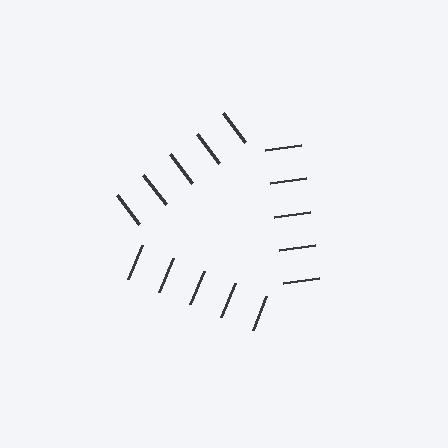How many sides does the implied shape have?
3 sides — the line-ends trace a triangle.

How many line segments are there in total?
15 — 5 along each of the 3 edges.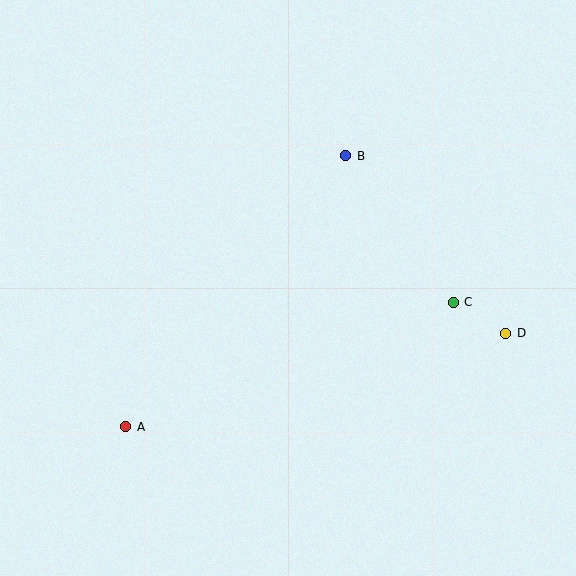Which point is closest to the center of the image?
Point B at (346, 156) is closest to the center.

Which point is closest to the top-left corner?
Point B is closest to the top-left corner.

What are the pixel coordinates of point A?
Point A is at (126, 427).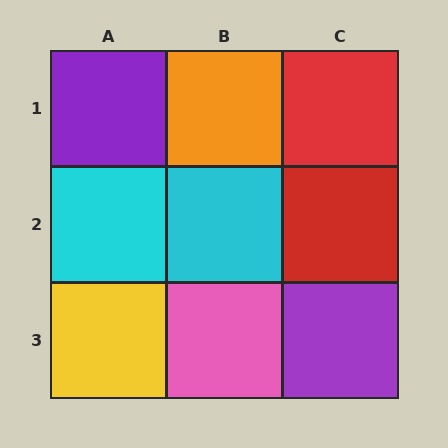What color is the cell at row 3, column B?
Pink.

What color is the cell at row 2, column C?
Red.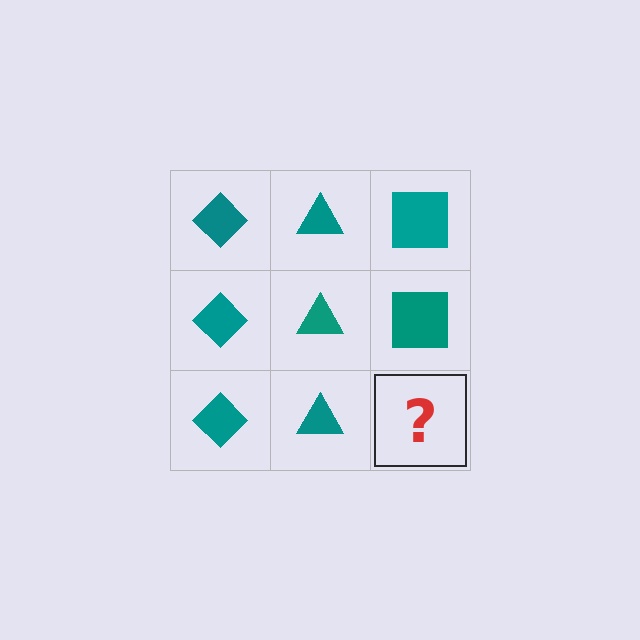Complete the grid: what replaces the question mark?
The question mark should be replaced with a teal square.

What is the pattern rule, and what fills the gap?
The rule is that each column has a consistent shape. The gap should be filled with a teal square.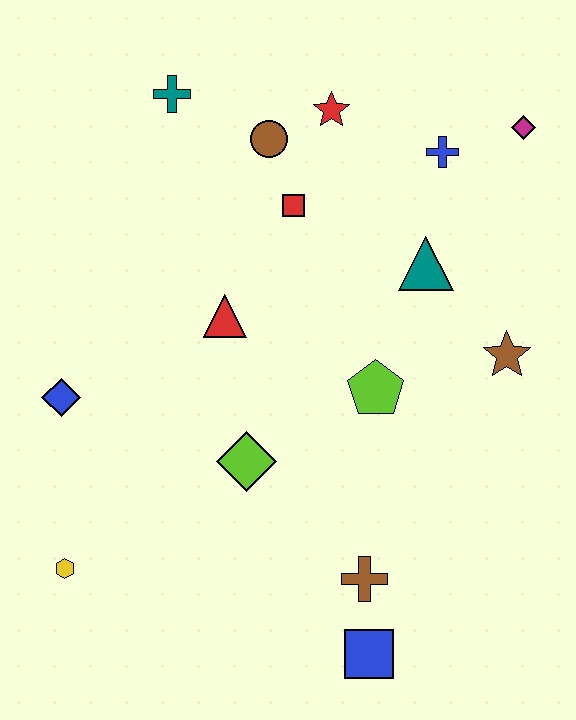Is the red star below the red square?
No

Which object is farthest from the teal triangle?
The yellow hexagon is farthest from the teal triangle.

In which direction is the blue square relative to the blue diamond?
The blue square is to the right of the blue diamond.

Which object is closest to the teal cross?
The brown circle is closest to the teal cross.